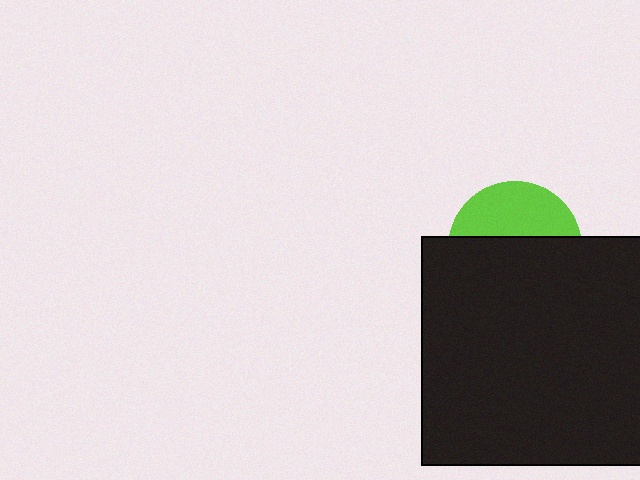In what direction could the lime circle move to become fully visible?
The lime circle could move up. That would shift it out from behind the black square entirely.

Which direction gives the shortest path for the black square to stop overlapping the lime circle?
Moving down gives the shortest separation.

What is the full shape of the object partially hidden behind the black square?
The partially hidden object is a lime circle.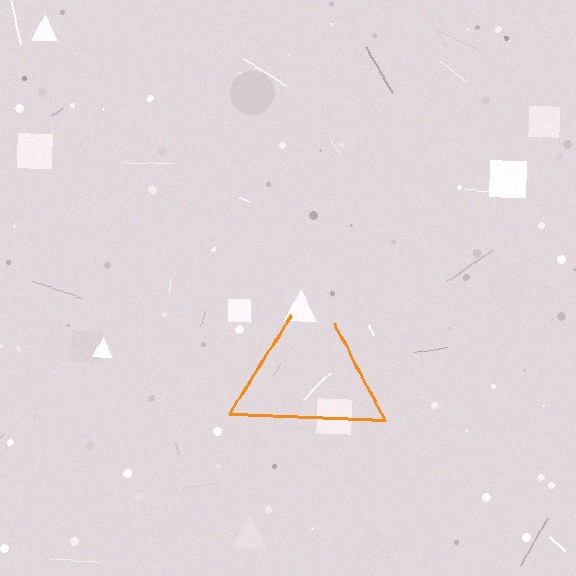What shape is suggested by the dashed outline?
The dashed outline suggests a triangle.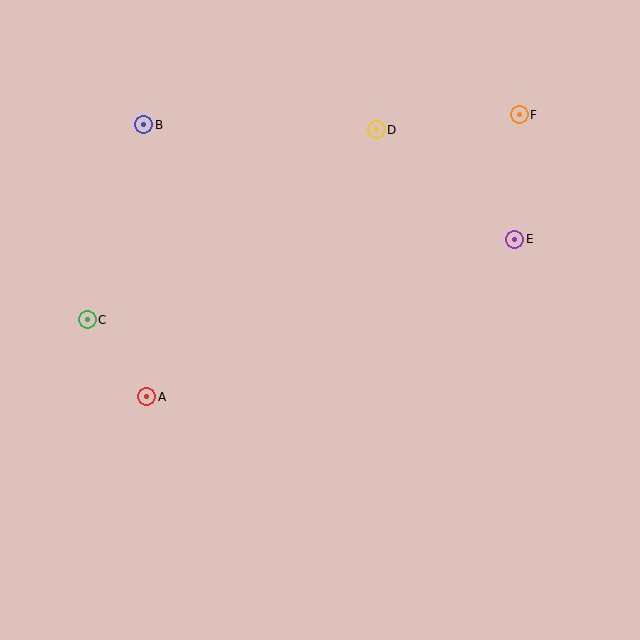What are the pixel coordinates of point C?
Point C is at (87, 320).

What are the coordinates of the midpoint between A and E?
The midpoint between A and E is at (331, 318).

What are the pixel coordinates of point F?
Point F is at (519, 115).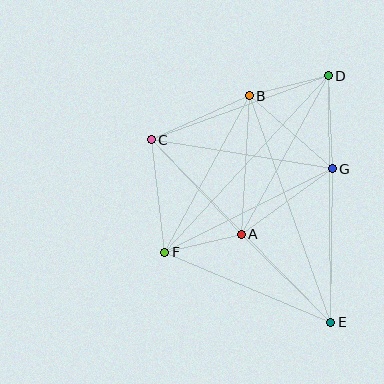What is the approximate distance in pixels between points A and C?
The distance between A and C is approximately 130 pixels.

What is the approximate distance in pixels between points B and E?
The distance between B and E is approximately 240 pixels.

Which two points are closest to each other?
Points A and F are closest to each other.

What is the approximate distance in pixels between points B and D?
The distance between B and D is approximately 81 pixels.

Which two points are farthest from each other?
Points C and E are farthest from each other.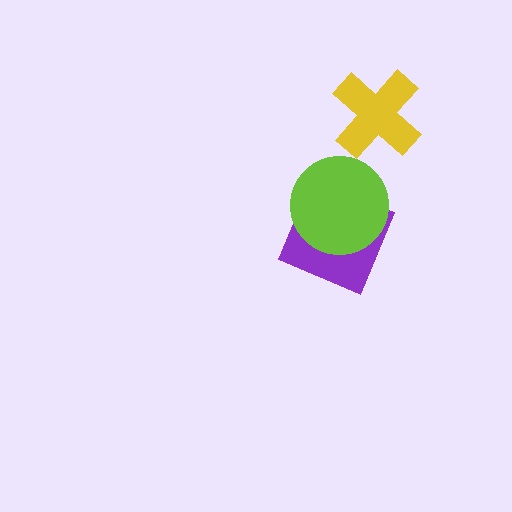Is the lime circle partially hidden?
No, no other shape covers it.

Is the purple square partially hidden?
Yes, it is partially covered by another shape.